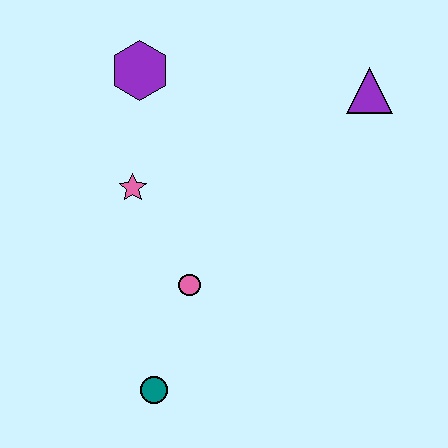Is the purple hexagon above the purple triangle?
Yes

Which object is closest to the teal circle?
The pink circle is closest to the teal circle.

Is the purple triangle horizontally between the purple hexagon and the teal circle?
No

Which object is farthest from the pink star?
The purple triangle is farthest from the pink star.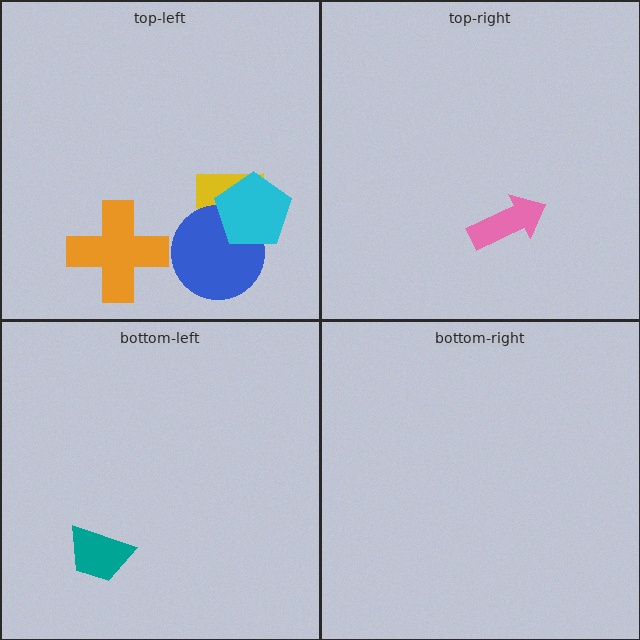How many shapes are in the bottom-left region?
1.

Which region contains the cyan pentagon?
The top-left region.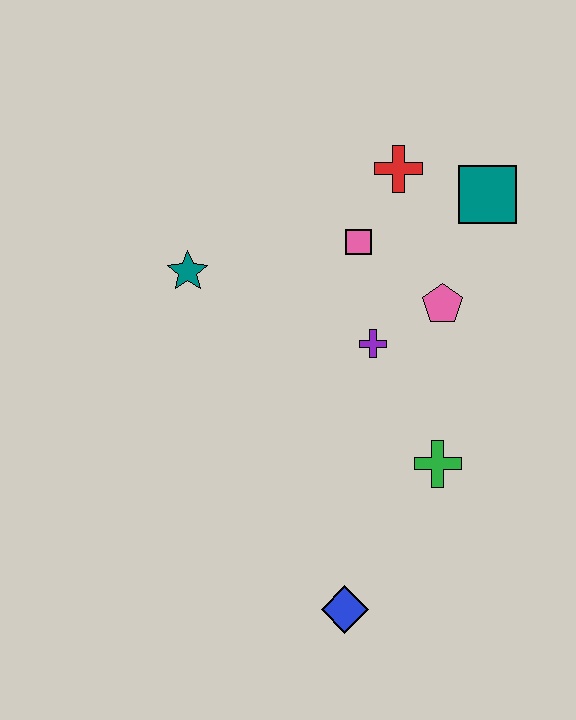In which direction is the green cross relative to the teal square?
The green cross is below the teal square.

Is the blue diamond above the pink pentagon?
No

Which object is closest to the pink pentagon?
The purple cross is closest to the pink pentagon.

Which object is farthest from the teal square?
The blue diamond is farthest from the teal square.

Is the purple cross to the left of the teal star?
No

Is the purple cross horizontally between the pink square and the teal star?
No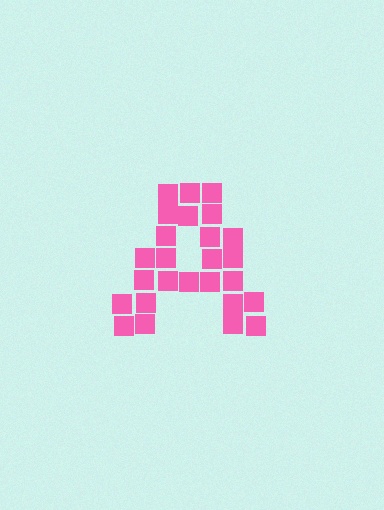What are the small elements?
The small elements are squares.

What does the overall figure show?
The overall figure shows the letter A.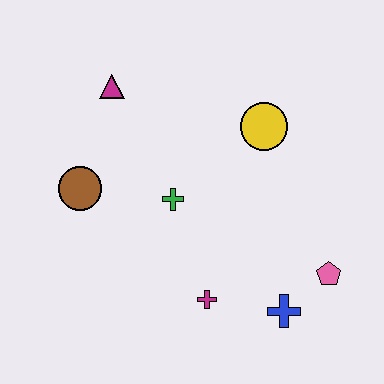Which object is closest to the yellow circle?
The green cross is closest to the yellow circle.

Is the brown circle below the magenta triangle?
Yes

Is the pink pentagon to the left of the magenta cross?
No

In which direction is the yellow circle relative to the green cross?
The yellow circle is to the right of the green cross.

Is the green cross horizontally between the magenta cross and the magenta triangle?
Yes